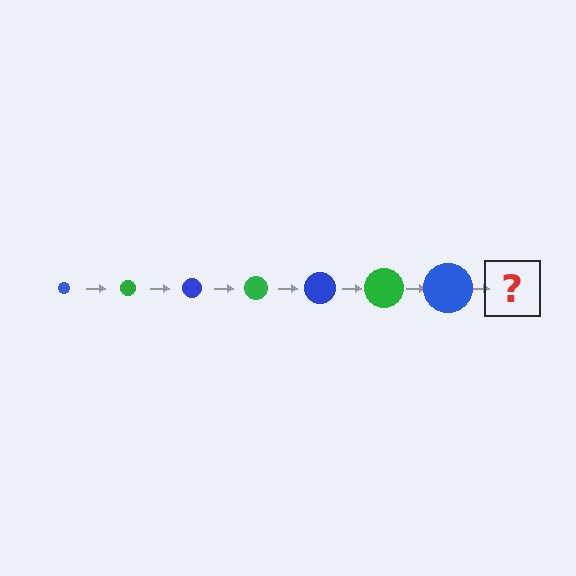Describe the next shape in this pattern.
It should be a green circle, larger than the previous one.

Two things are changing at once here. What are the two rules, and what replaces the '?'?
The two rules are that the circle grows larger each step and the color cycles through blue and green. The '?' should be a green circle, larger than the previous one.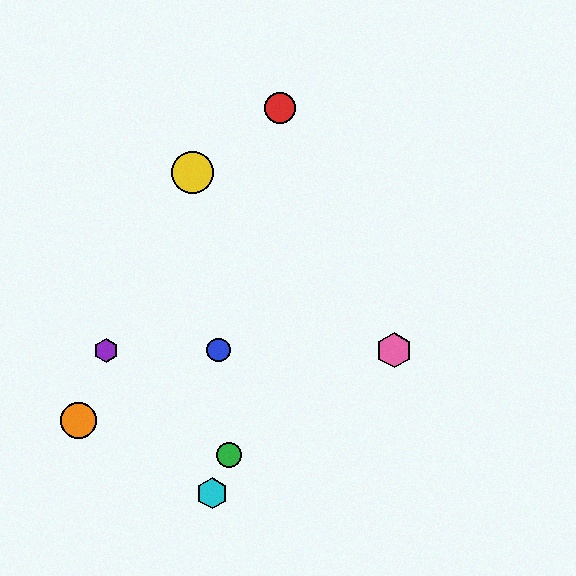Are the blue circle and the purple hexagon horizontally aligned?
Yes, both are at y≈350.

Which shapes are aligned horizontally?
The blue circle, the purple hexagon, the pink hexagon are aligned horizontally.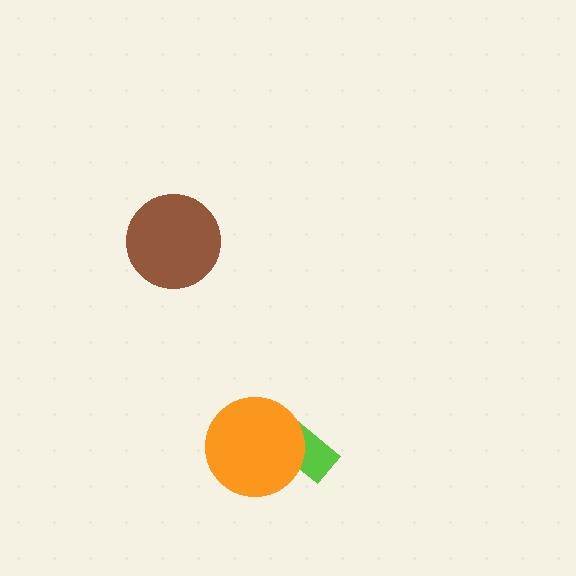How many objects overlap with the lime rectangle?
1 object overlaps with the lime rectangle.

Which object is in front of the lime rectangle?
The orange circle is in front of the lime rectangle.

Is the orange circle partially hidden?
No, no other shape covers it.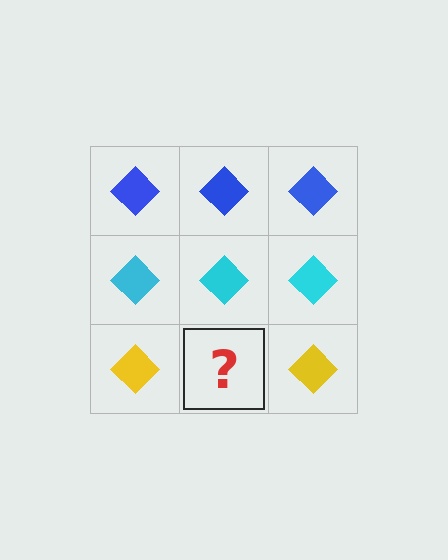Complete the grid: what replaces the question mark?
The question mark should be replaced with a yellow diamond.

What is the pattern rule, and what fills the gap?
The rule is that each row has a consistent color. The gap should be filled with a yellow diamond.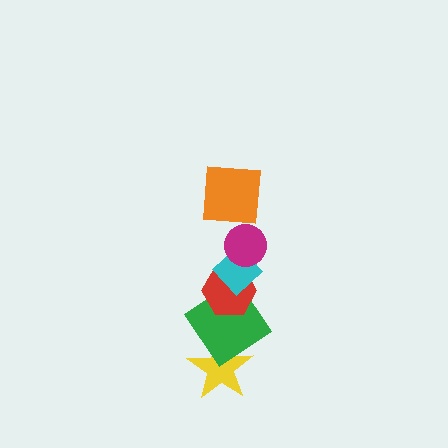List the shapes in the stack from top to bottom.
From top to bottom: the orange square, the magenta circle, the cyan diamond, the red hexagon, the green diamond, the yellow star.